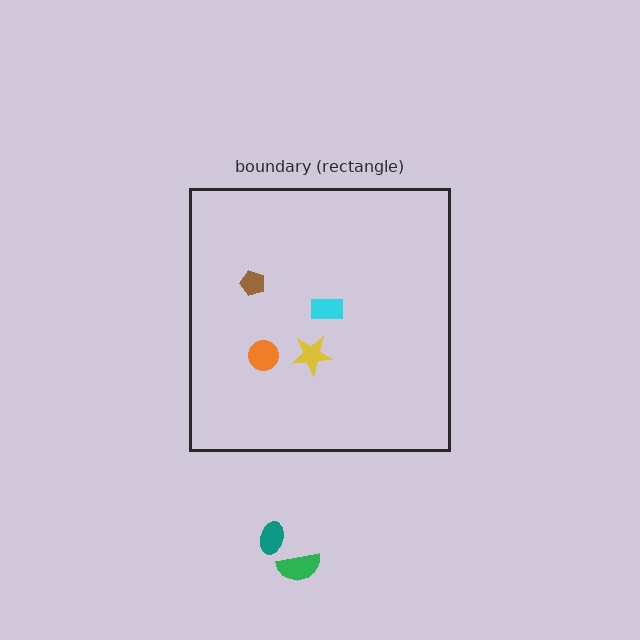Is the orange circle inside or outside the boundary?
Inside.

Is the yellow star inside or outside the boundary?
Inside.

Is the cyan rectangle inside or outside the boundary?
Inside.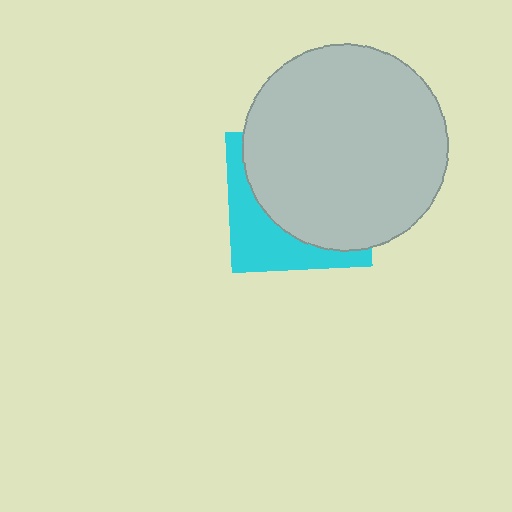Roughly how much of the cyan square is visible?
A small part of it is visible (roughly 33%).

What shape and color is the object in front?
The object in front is a light gray circle.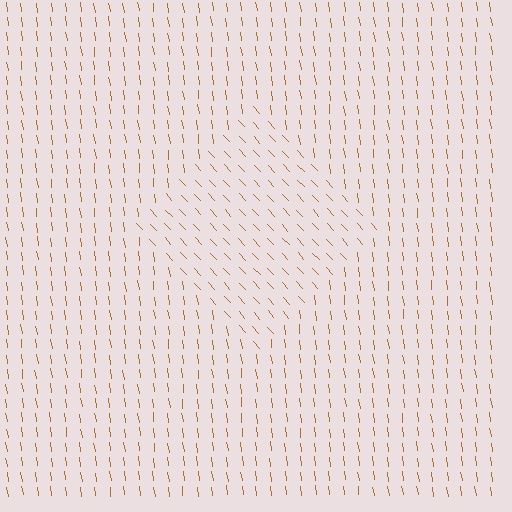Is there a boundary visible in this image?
Yes, there is a texture boundary formed by a change in line orientation.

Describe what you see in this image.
The image is filled with small brown line segments. A diamond region in the image has lines oriented differently from the surrounding lines, creating a visible texture boundary.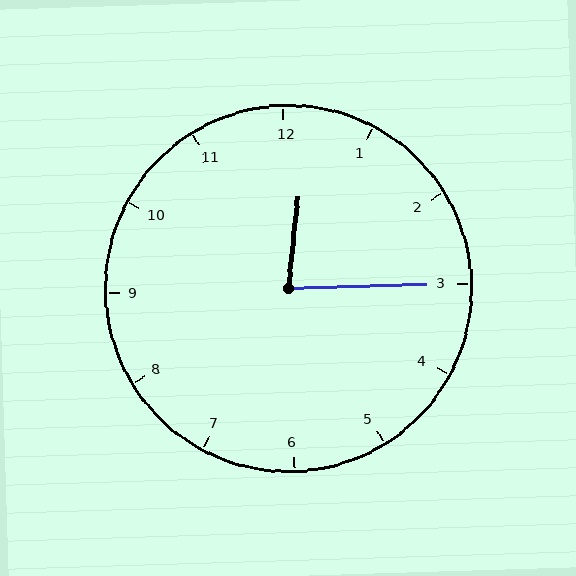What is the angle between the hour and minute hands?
Approximately 82 degrees.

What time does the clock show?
12:15.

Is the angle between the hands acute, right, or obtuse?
It is acute.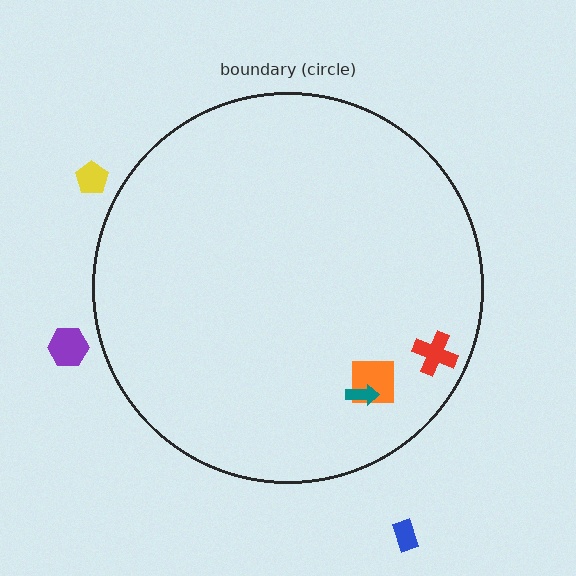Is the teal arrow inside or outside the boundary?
Inside.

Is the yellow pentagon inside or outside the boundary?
Outside.